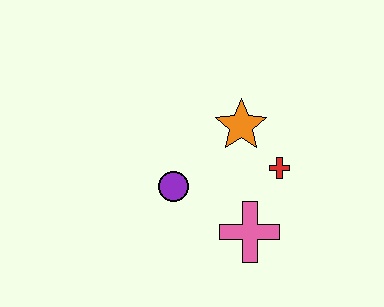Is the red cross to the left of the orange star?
No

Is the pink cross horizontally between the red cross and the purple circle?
Yes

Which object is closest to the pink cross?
The red cross is closest to the pink cross.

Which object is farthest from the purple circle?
The red cross is farthest from the purple circle.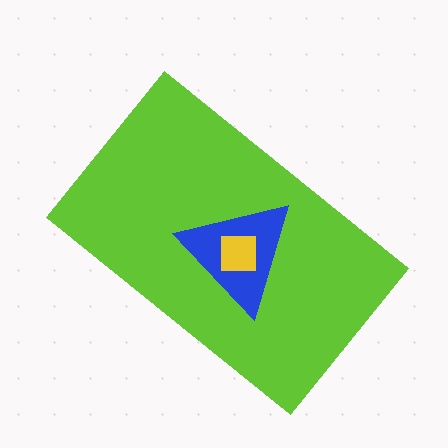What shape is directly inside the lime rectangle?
The blue triangle.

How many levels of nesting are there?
3.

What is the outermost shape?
The lime rectangle.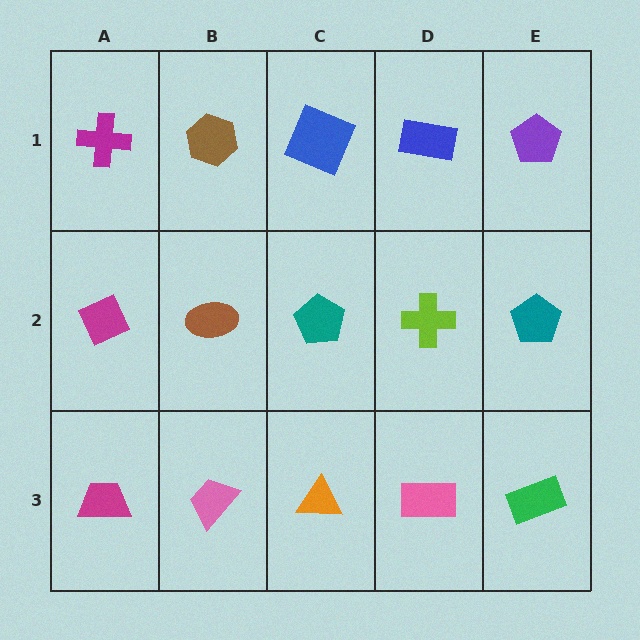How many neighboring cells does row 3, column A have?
2.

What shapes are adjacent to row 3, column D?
A lime cross (row 2, column D), an orange triangle (row 3, column C), a green rectangle (row 3, column E).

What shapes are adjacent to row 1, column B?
A brown ellipse (row 2, column B), a magenta cross (row 1, column A), a blue square (row 1, column C).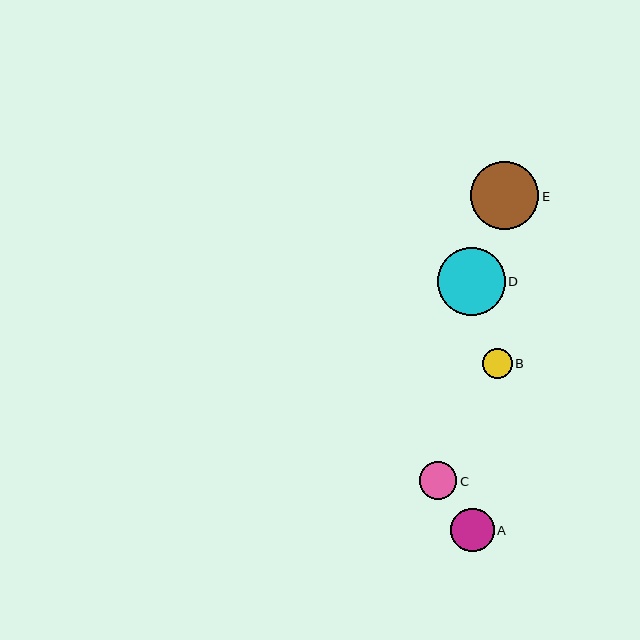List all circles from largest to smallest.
From largest to smallest: E, D, A, C, B.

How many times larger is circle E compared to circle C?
Circle E is approximately 1.8 times the size of circle C.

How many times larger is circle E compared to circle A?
Circle E is approximately 1.6 times the size of circle A.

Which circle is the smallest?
Circle B is the smallest with a size of approximately 29 pixels.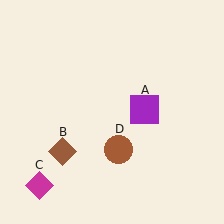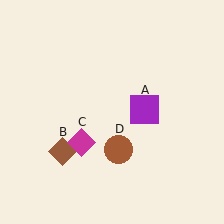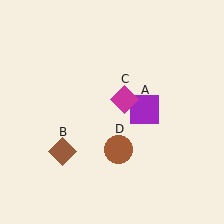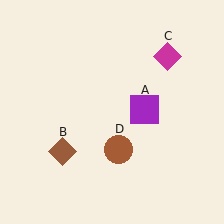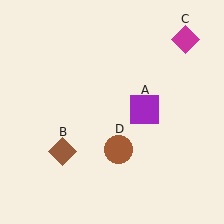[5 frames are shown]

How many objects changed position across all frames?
1 object changed position: magenta diamond (object C).